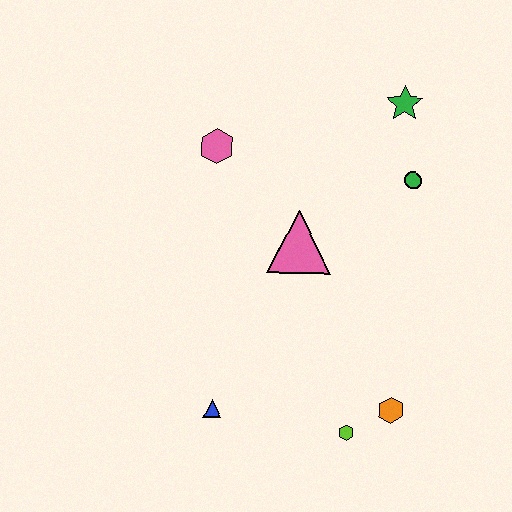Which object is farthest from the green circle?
The blue triangle is farthest from the green circle.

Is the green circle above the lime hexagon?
Yes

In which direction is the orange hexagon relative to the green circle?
The orange hexagon is below the green circle.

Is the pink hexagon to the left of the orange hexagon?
Yes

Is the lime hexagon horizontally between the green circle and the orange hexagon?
No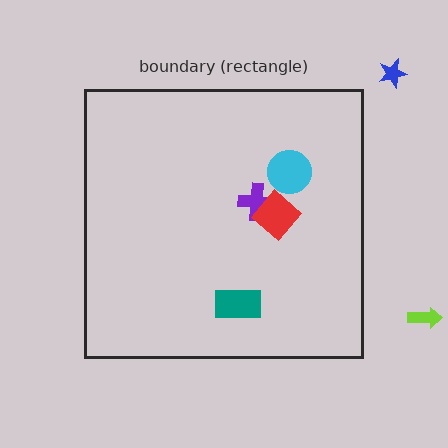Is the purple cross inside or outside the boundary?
Inside.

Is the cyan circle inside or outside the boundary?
Inside.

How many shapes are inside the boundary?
4 inside, 2 outside.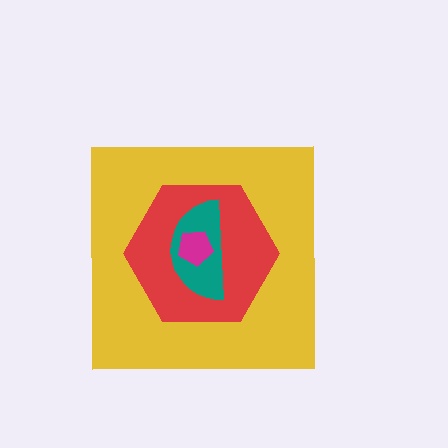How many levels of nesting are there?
4.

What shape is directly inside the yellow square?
The red hexagon.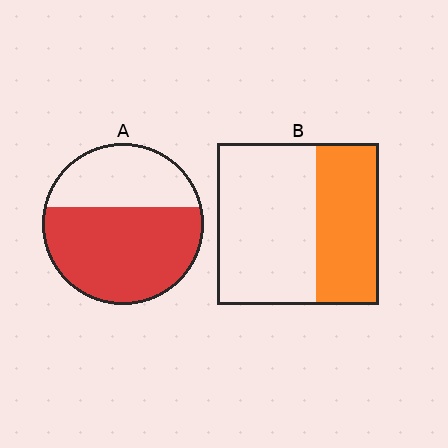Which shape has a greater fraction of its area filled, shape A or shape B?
Shape A.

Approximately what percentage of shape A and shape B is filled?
A is approximately 65% and B is approximately 40%.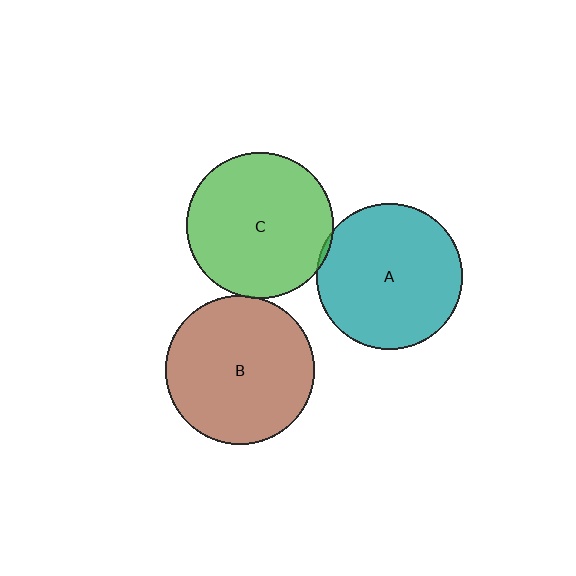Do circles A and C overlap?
Yes.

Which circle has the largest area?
Circle B (brown).